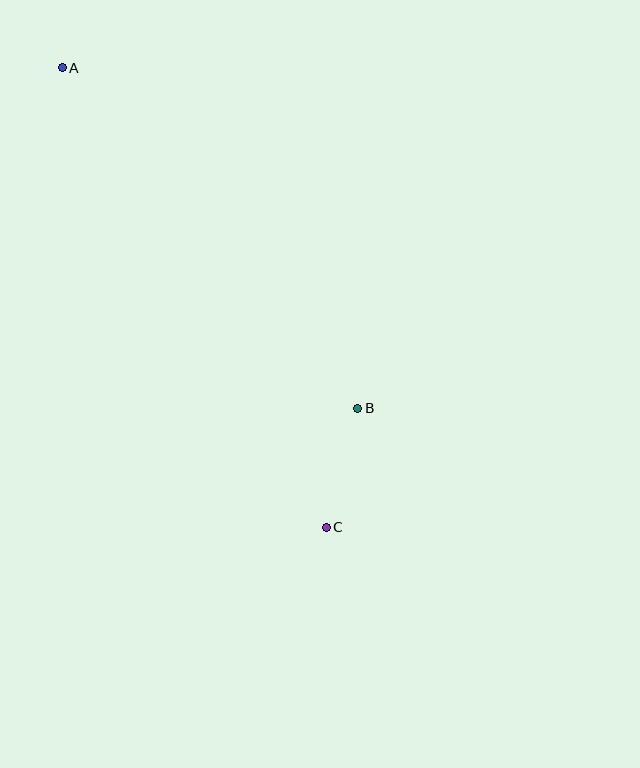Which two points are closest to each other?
Points B and C are closest to each other.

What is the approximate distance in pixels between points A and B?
The distance between A and B is approximately 451 pixels.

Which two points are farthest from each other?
Points A and C are farthest from each other.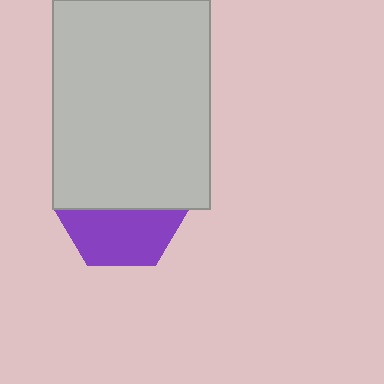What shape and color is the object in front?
The object in front is a light gray rectangle.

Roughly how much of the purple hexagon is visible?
About half of it is visible (roughly 46%).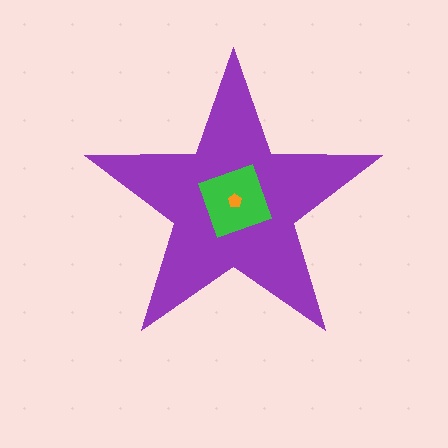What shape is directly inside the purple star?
The green square.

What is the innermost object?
The orange pentagon.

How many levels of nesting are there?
3.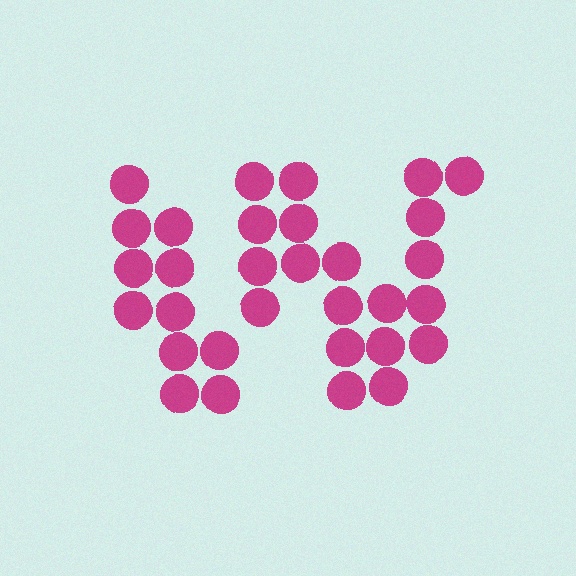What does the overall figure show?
The overall figure shows the letter W.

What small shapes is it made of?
It is made of small circles.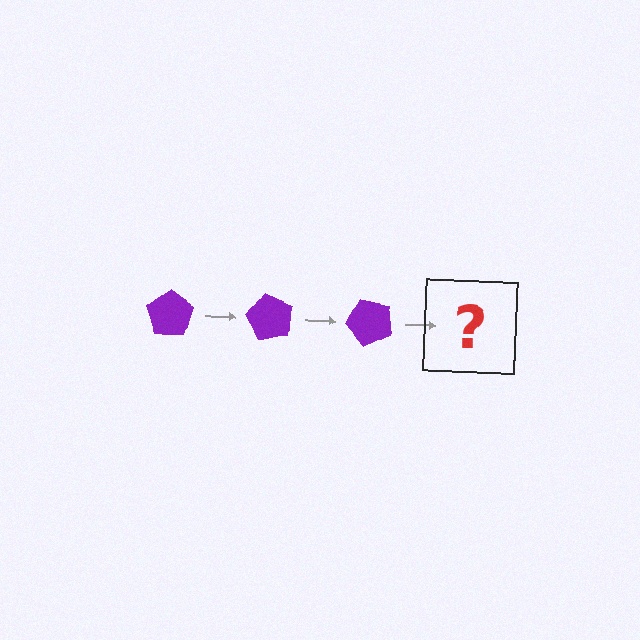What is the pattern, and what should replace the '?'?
The pattern is that the pentagon rotates 60 degrees each step. The '?' should be a purple pentagon rotated 180 degrees.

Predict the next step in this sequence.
The next step is a purple pentagon rotated 180 degrees.